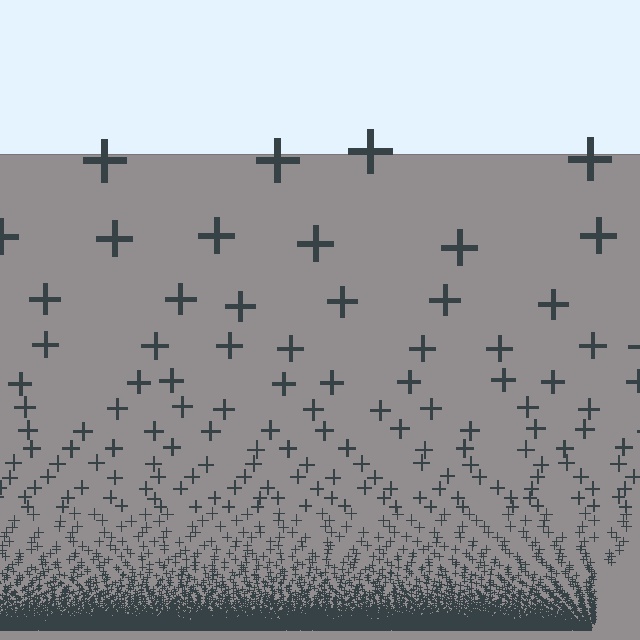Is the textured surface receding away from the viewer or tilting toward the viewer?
The surface appears to tilt toward the viewer. Texture elements get larger and sparser toward the top.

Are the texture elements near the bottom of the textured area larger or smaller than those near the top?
Smaller. The gradient is inverted — elements near the bottom are smaller and denser.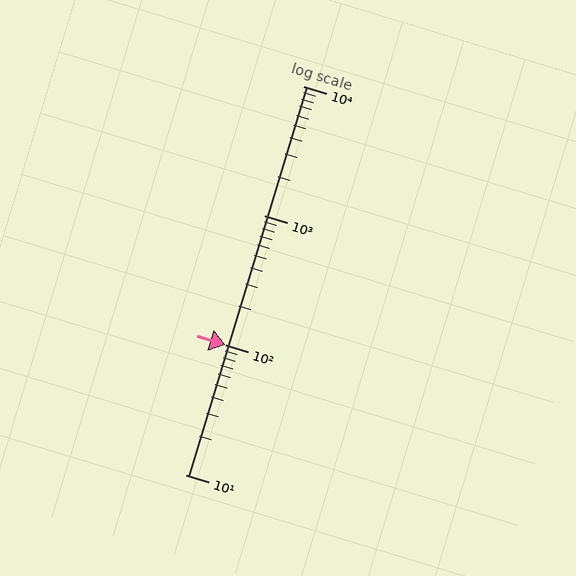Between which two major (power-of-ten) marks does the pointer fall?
The pointer is between 100 and 1000.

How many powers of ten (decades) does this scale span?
The scale spans 3 decades, from 10 to 10000.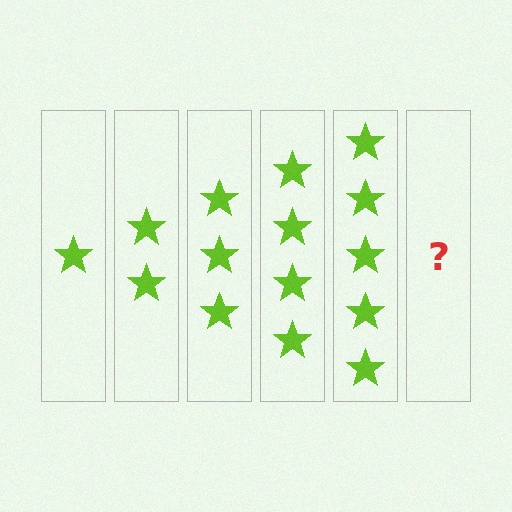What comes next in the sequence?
The next element should be 6 stars.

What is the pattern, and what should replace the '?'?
The pattern is that each step adds one more star. The '?' should be 6 stars.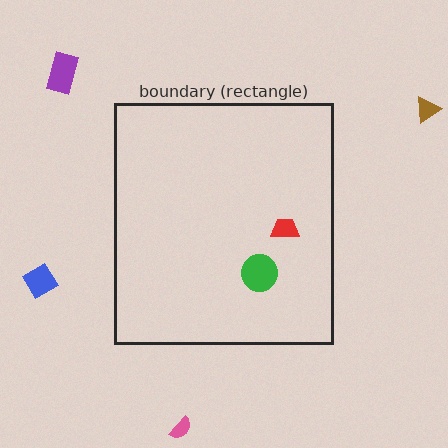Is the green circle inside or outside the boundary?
Inside.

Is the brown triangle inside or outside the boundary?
Outside.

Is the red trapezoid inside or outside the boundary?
Inside.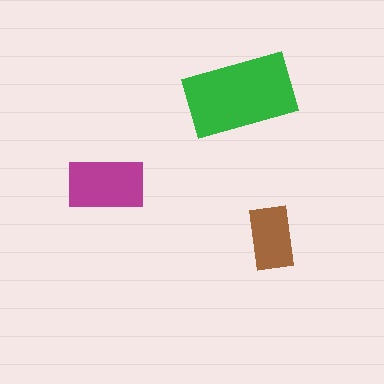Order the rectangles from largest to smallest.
the green one, the magenta one, the brown one.